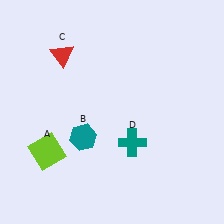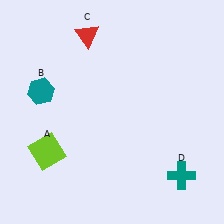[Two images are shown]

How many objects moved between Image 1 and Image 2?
3 objects moved between the two images.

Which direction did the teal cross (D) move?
The teal cross (D) moved right.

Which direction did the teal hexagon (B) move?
The teal hexagon (B) moved up.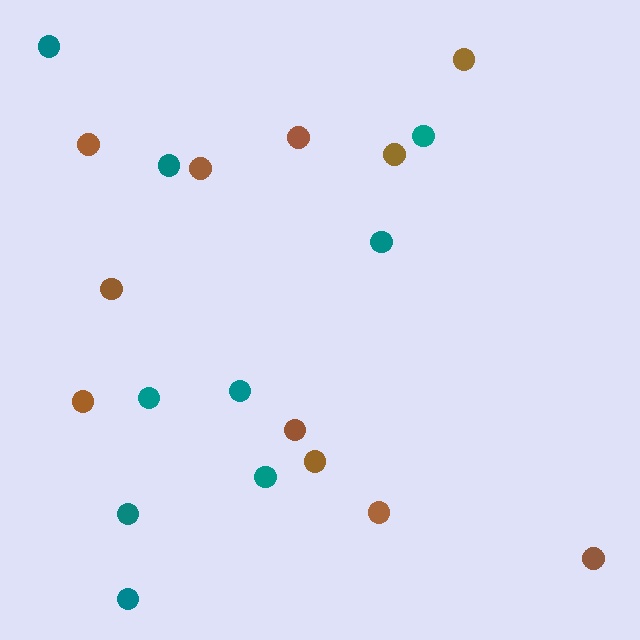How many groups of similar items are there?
There are 2 groups: one group of teal circles (9) and one group of brown circles (11).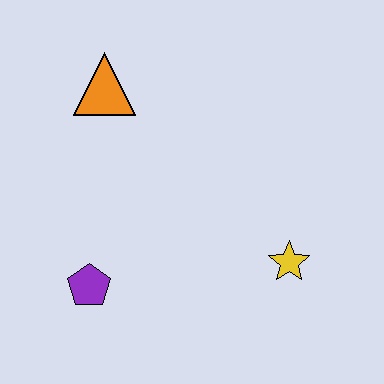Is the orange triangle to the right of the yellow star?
No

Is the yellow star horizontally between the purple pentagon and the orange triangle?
No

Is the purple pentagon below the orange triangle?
Yes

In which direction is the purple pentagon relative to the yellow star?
The purple pentagon is to the left of the yellow star.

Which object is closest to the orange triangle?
The purple pentagon is closest to the orange triangle.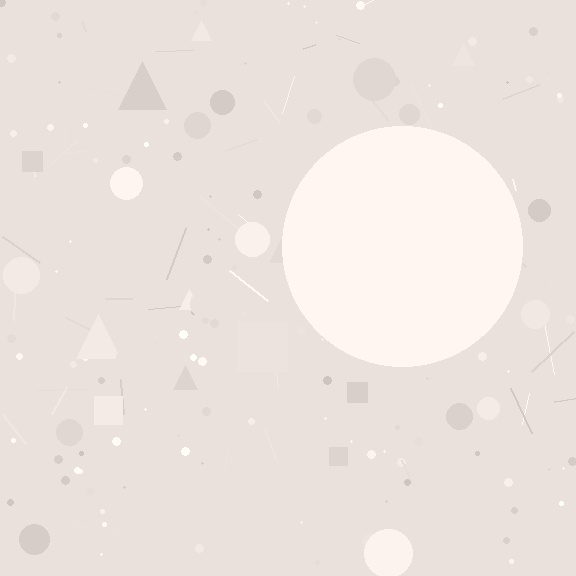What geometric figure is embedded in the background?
A circle is embedded in the background.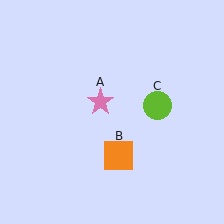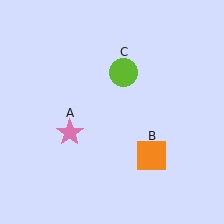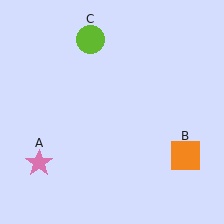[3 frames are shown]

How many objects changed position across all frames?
3 objects changed position: pink star (object A), orange square (object B), lime circle (object C).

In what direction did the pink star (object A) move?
The pink star (object A) moved down and to the left.